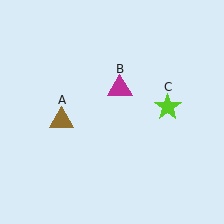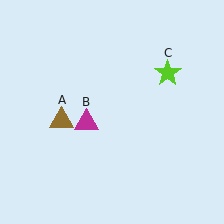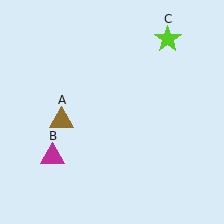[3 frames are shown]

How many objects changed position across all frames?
2 objects changed position: magenta triangle (object B), lime star (object C).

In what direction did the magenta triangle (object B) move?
The magenta triangle (object B) moved down and to the left.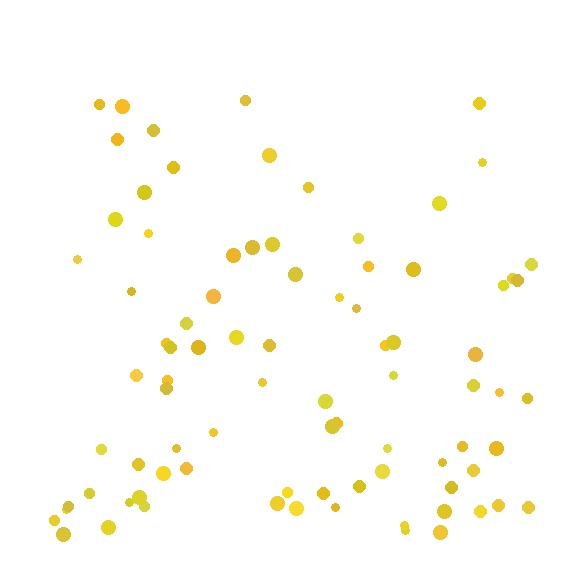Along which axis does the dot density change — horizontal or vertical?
Vertical.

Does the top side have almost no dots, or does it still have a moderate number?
Still a moderate number, just noticeably fewer than the bottom.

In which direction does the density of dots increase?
From top to bottom, with the bottom side densest.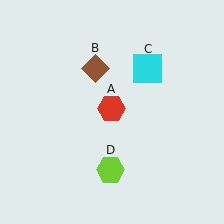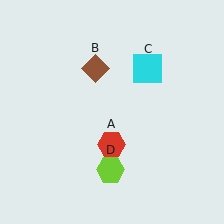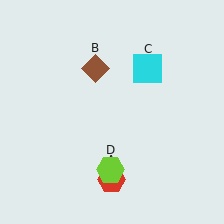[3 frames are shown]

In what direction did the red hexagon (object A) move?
The red hexagon (object A) moved down.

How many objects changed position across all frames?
1 object changed position: red hexagon (object A).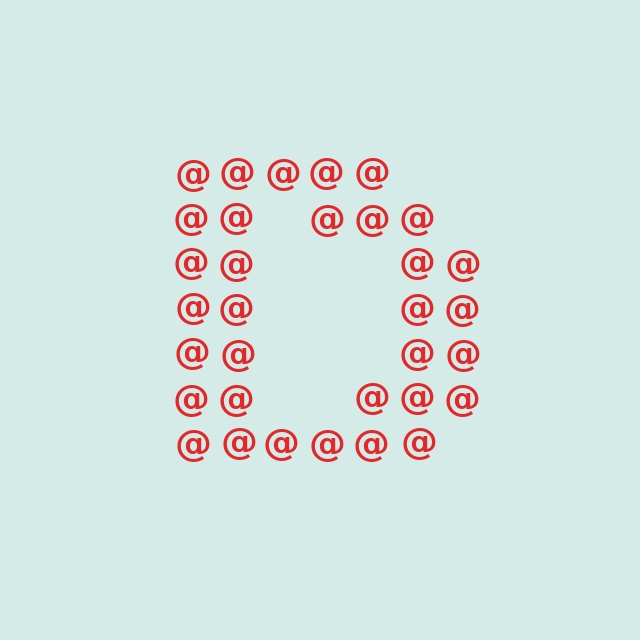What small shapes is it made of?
It is made of small at signs.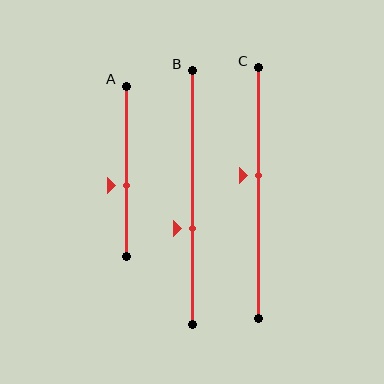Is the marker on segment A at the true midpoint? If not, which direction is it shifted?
No, the marker on segment A is shifted downward by about 8% of the segment length.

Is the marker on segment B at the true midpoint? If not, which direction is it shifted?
No, the marker on segment B is shifted downward by about 12% of the segment length.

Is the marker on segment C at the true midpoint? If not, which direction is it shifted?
No, the marker on segment C is shifted upward by about 7% of the segment length.